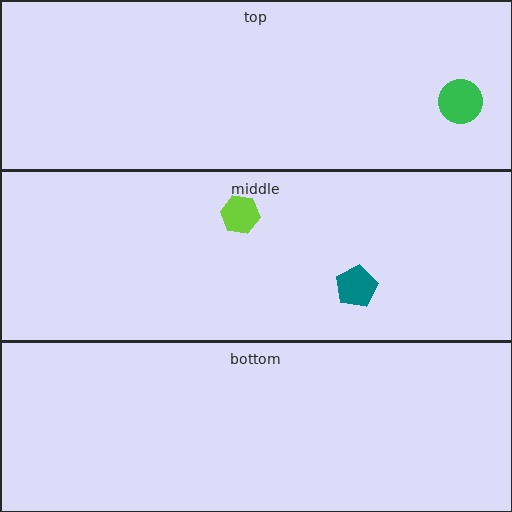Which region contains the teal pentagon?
The middle region.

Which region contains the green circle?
The top region.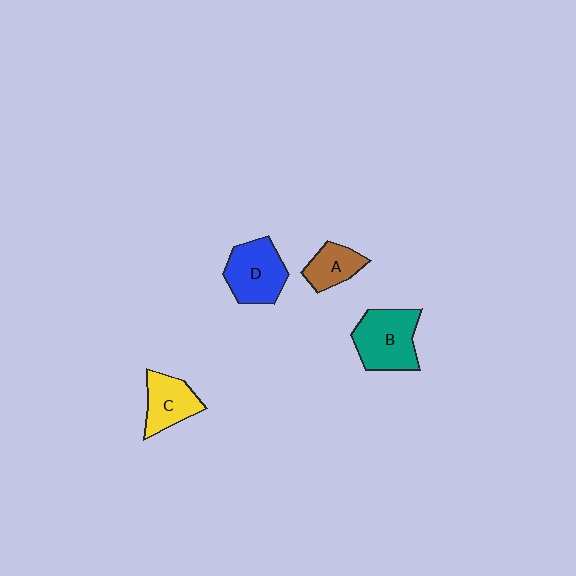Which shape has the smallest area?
Shape A (brown).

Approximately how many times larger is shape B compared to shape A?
Approximately 1.8 times.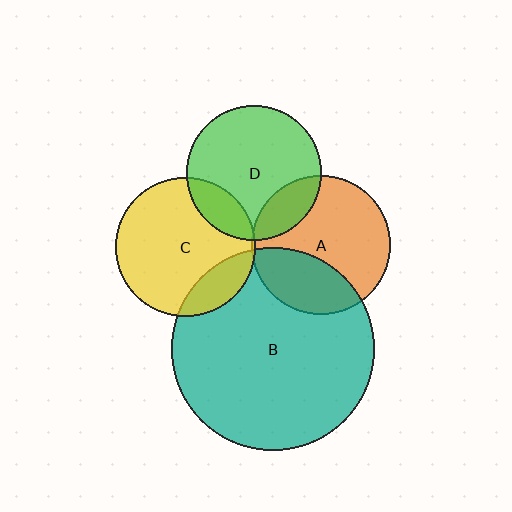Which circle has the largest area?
Circle B (teal).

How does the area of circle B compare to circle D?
Approximately 2.3 times.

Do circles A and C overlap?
Yes.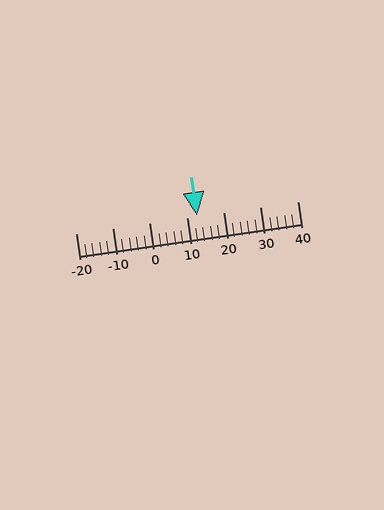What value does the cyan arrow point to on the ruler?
The cyan arrow points to approximately 13.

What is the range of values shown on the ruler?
The ruler shows values from -20 to 40.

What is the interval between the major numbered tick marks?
The major tick marks are spaced 10 units apart.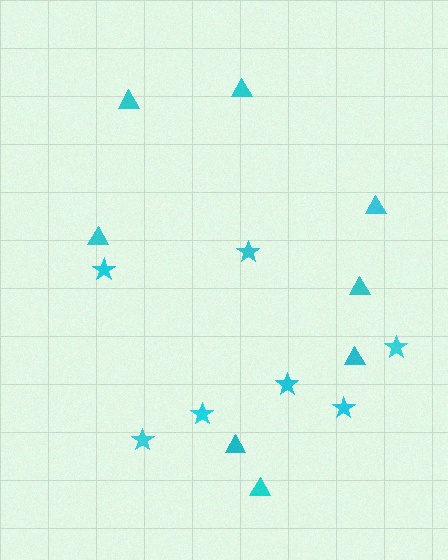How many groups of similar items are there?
There are 2 groups: one group of triangles (8) and one group of stars (7).